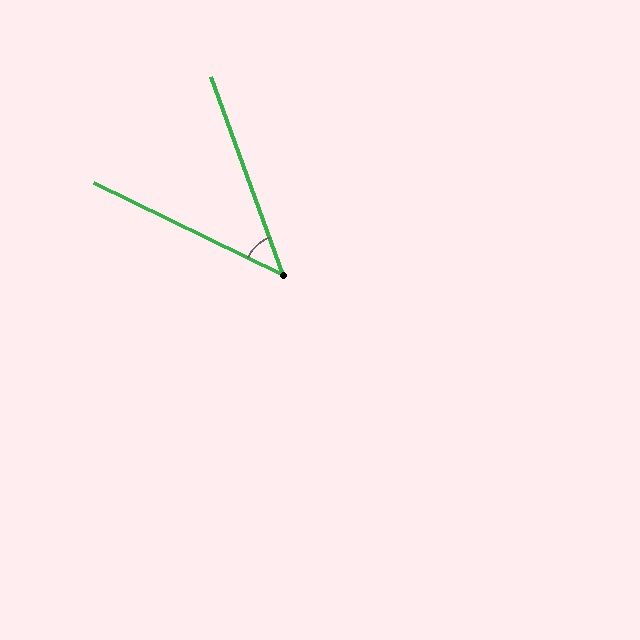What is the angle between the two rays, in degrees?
Approximately 44 degrees.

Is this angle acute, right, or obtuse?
It is acute.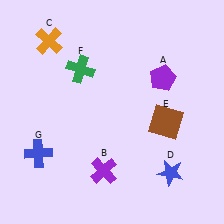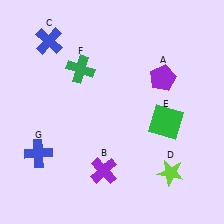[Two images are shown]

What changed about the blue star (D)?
In Image 1, D is blue. In Image 2, it changed to lime.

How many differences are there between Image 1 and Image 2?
There are 3 differences between the two images.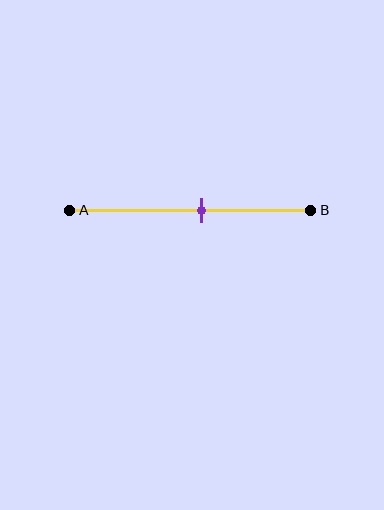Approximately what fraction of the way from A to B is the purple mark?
The purple mark is approximately 55% of the way from A to B.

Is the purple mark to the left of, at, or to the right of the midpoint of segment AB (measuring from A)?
The purple mark is to the right of the midpoint of segment AB.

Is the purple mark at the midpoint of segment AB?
No, the mark is at about 55% from A, not at the 50% midpoint.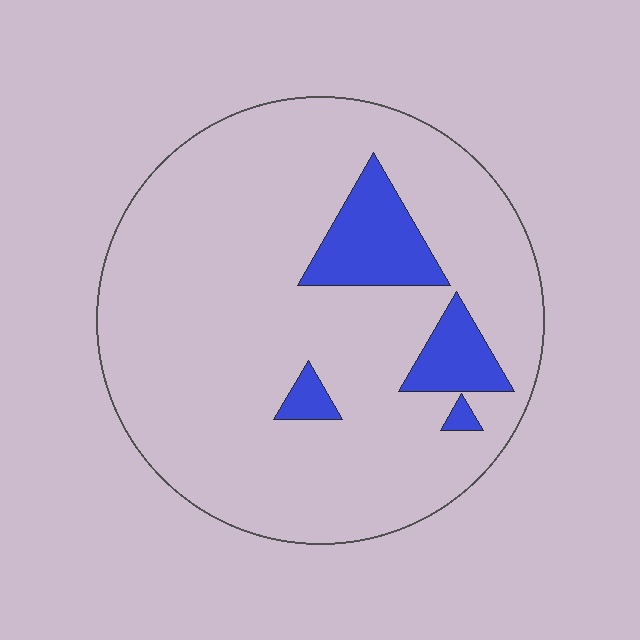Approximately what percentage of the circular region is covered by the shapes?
Approximately 10%.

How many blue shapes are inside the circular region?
4.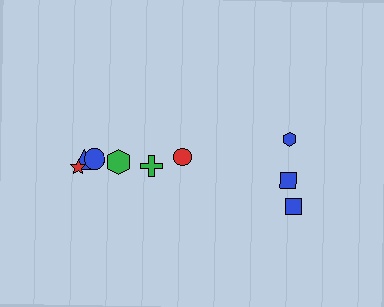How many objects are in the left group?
There are 6 objects.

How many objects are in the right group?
There are 3 objects.